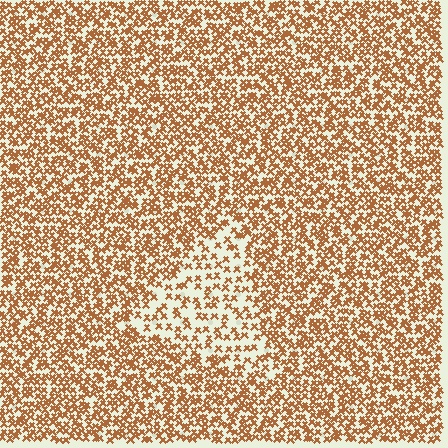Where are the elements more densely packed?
The elements are more densely packed outside the triangle boundary.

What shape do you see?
I see a triangle.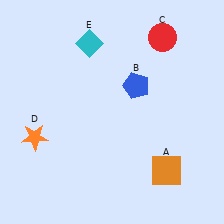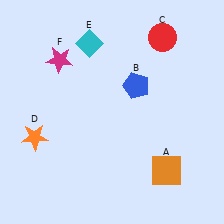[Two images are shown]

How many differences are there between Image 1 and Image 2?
There is 1 difference between the two images.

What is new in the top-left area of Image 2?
A magenta star (F) was added in the top-left area of Image 2.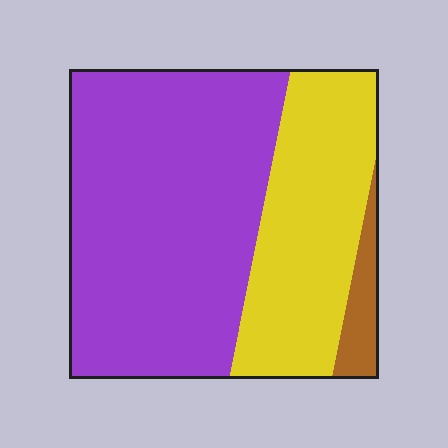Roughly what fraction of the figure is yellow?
Yellow takes up about one third (1/3) of the figure.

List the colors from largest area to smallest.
From largest to smallest: purple, yellow, brown.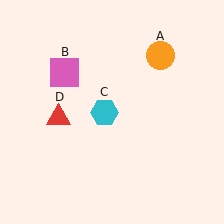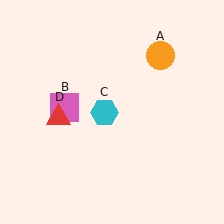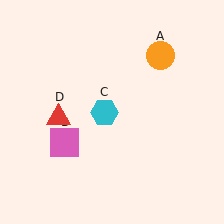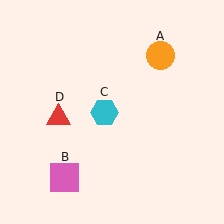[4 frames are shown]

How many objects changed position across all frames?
1 object changed position: pink square (object B).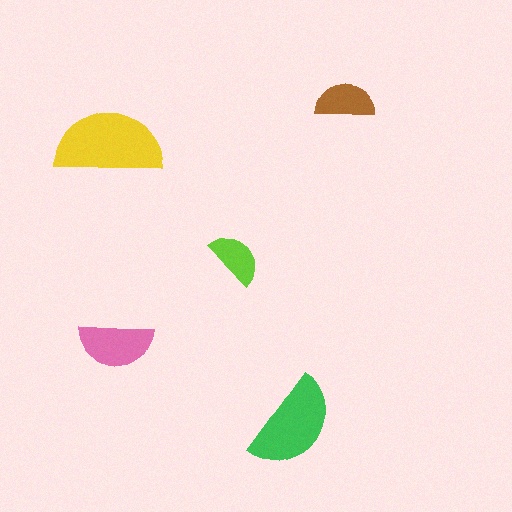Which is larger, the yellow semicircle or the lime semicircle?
The yellow one.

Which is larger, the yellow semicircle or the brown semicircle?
The yellow one.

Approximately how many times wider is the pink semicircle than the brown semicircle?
About 1.5 times wider.